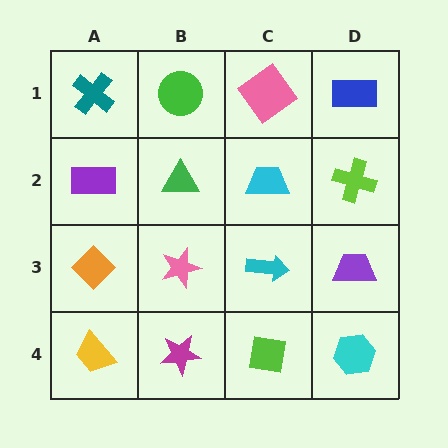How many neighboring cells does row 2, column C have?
4.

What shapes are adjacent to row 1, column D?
A lime cross (row 2, column D), a pink diamond (row 1, column C).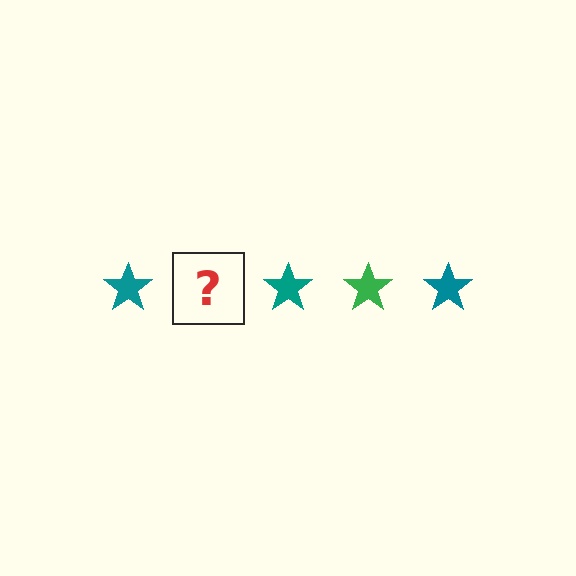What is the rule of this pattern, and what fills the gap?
The rule is that the pattern cycles through teal, green stars. The gap should be filled with a green star.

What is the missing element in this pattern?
The missing element is a green star.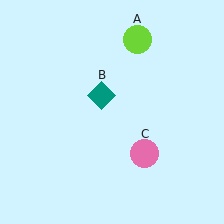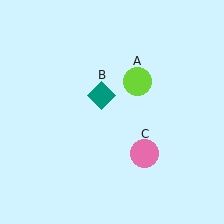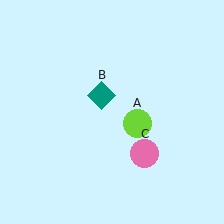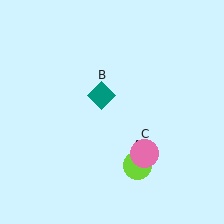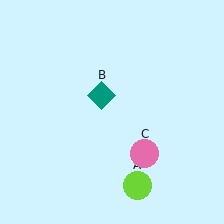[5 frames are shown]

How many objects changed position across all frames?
1 object changed position: lime circle (object A).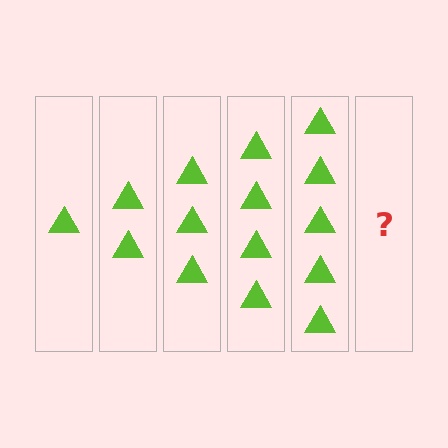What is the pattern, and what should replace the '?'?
The pattern is that each step adds one more triangle. The '?' should be 6 triangles.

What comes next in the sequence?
The next element should be 6 triangles.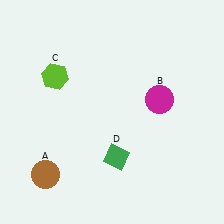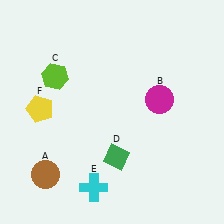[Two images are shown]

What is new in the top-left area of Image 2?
A yellow pentagon (F) was added in the top-left area of Image 2.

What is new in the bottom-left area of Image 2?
A cyan cross (E) was added in the bottom-left area of Image 2.